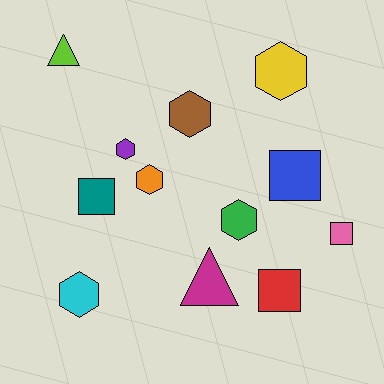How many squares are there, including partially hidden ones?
There are 4 squares.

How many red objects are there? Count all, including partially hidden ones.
There is 1 red object.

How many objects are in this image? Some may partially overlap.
There are 12 objects.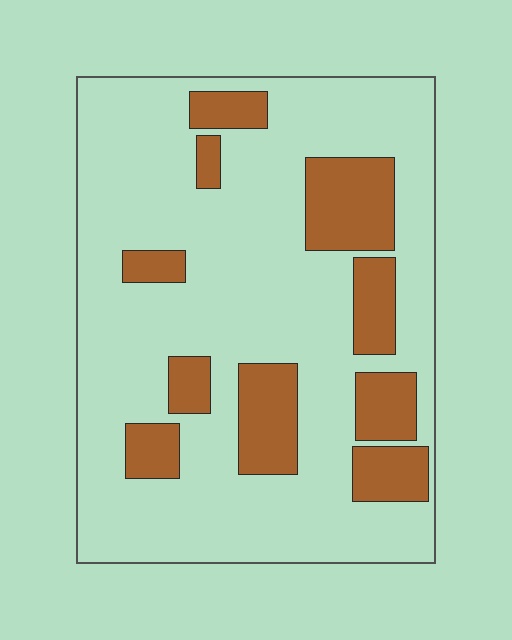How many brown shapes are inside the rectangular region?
10.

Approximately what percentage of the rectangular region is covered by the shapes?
Approximately 25%.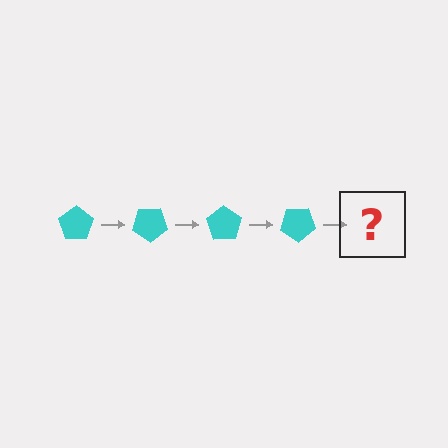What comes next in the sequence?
The next element should be a cyan pentagon rotated 140 degrees.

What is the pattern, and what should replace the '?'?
The pattern is that the pentagon rotates 35 degrees each step. The '?' should be a cyan pentagon rotated 140 degrees.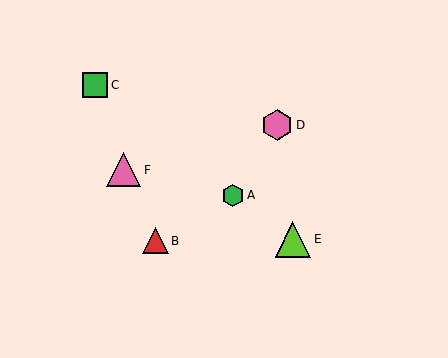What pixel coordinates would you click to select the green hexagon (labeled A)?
Click at (233, 195) to select the green hexagon A.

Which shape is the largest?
The lime triangle (labeled E) is the largest.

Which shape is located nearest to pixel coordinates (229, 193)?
The green hexagon (labeled A) at (233, 195) is nearest to that location.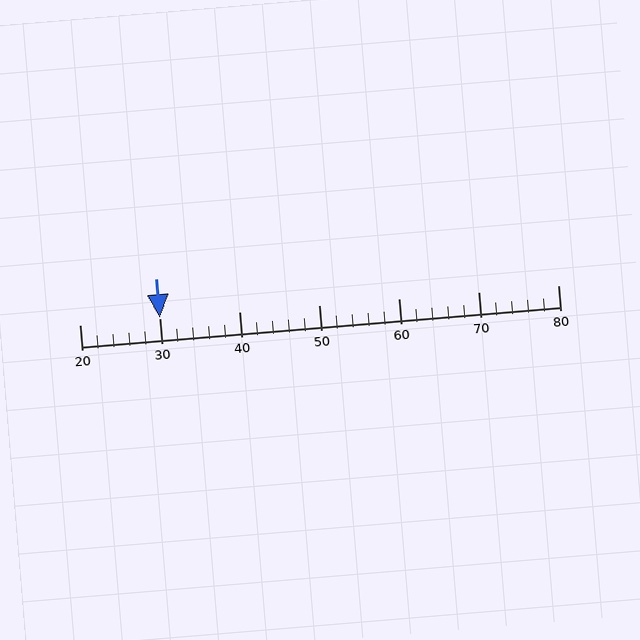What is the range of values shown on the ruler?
The ruler shows values from 20 to 80.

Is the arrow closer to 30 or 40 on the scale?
The arrow is closer to 30.